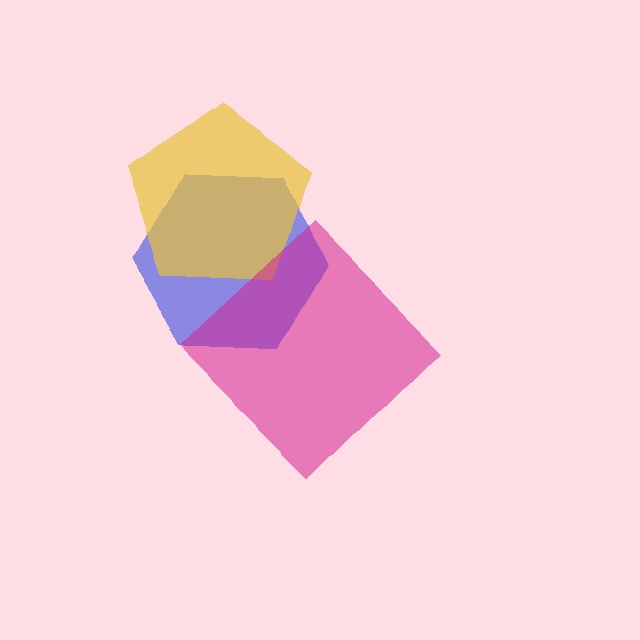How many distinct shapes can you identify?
There are 3 distinct shapes: a blue hexagon, a yellow pentagon, a magenta diamond.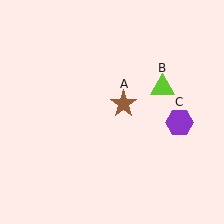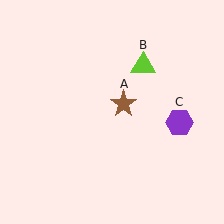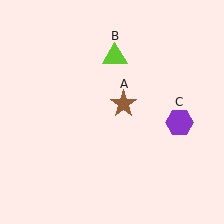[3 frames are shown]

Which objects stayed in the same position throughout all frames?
Brown star (object A) and purple hexagon (object C) remained stationary.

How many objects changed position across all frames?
1 object changed position: lime triangle (object B).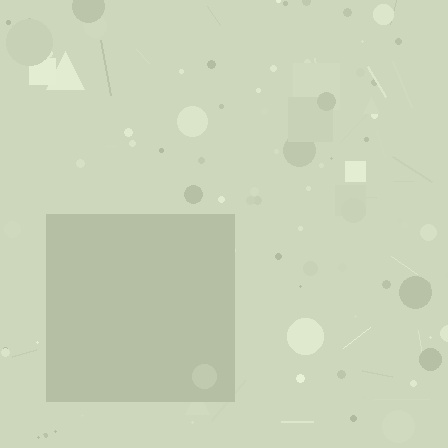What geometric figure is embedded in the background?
A square is embedded in the background.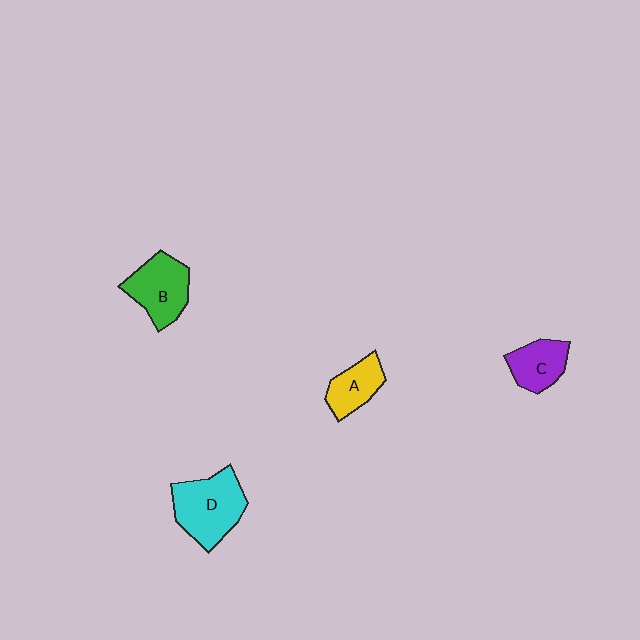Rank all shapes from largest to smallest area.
From largest to smallest: D (cyan), B (green), C (purple), A (yellow).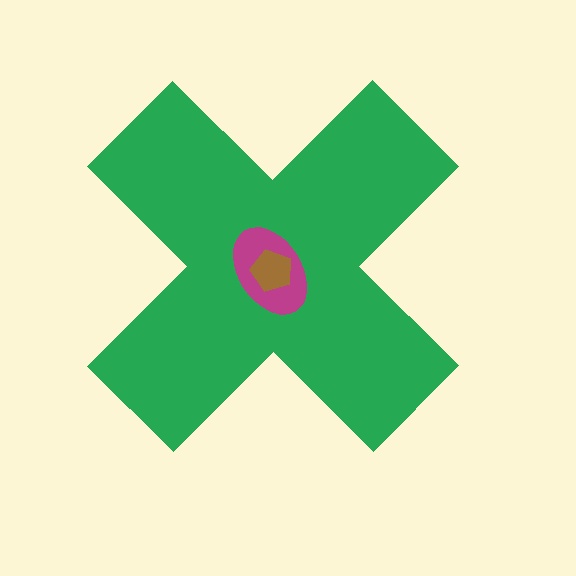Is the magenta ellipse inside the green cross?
Yes.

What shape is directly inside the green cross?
The magenta ellipse.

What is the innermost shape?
The brown pentagon.